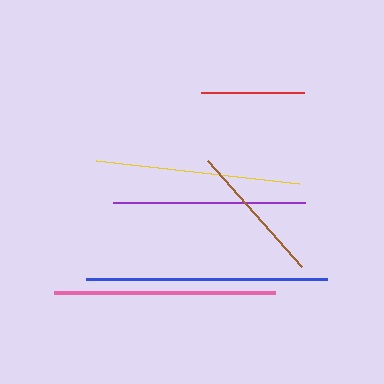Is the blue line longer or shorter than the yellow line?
The blue line is longer than the yellow line.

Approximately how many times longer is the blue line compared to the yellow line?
The blue line is approximately 1.2 times the length of the yellow line.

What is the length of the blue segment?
The blue segment is approximately 241 pixels long.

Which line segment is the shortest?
The red line is the shortest at approximately 103 pixels.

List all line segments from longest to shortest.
From longest to shortest: blue, pink, yellow, purple, brown, red.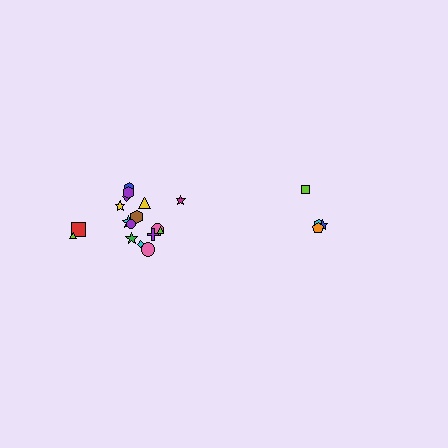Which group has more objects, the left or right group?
The left group.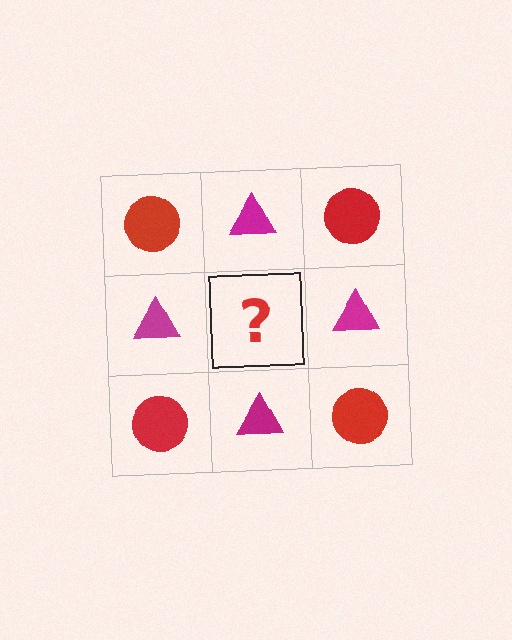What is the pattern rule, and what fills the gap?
The rule is that it alternates red circle and magenta triangle in a checkerboard pattern. The gap should be filled with a red circle.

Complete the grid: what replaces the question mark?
The question mark should be replaced with a red circle.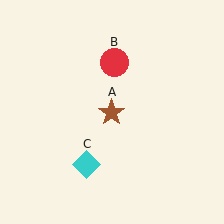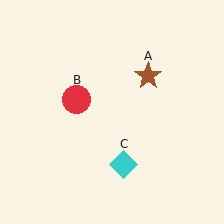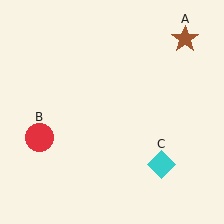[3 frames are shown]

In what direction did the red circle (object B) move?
The red circle (object B) moved down and to the left.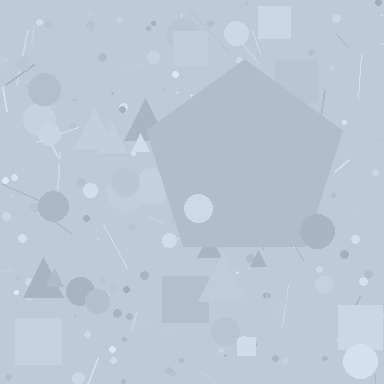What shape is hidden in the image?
A pentagon is hidden in the image.